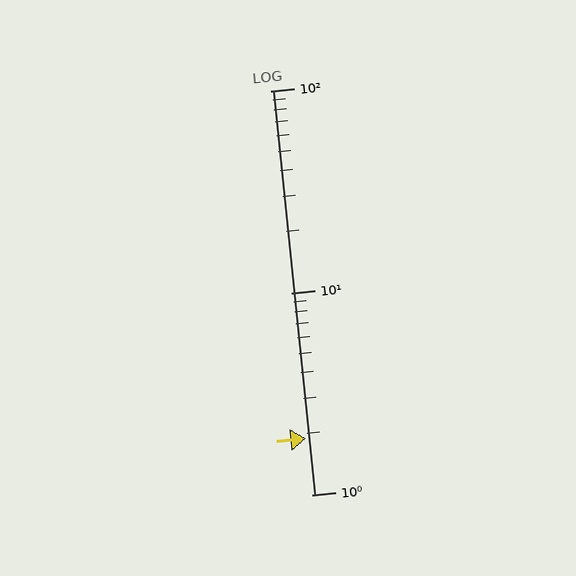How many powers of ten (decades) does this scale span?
The scale spans 2 decades, from 1 to 100.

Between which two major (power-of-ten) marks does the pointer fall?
The pointer is between 1 and 10.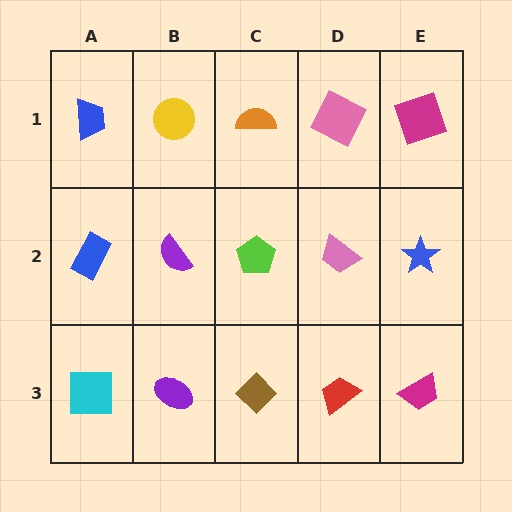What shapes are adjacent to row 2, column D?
A pink square (row 1, column D), a red trapezoid (row 3, column D), a lime pentagon (row 2, column C), a blue star (row 2, column E).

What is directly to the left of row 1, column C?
A yellow circle.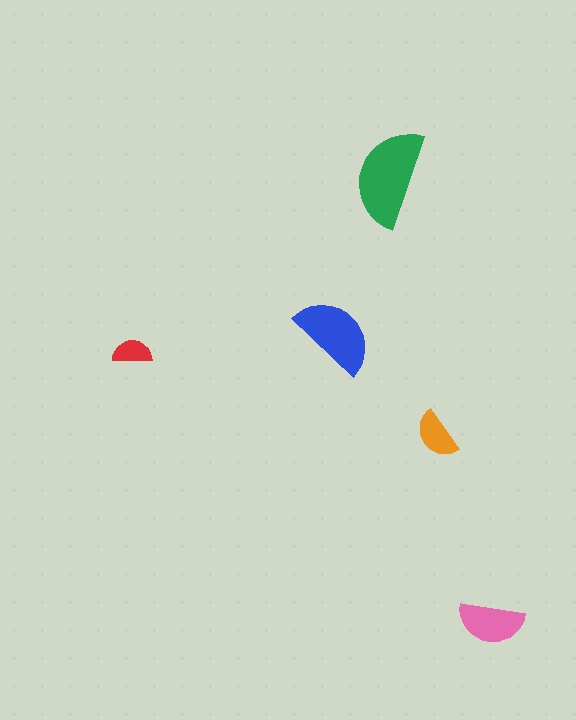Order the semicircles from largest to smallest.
the green one, the blue one, the pink one, the orange one, the red one.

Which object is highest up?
The green semicircle is topmost.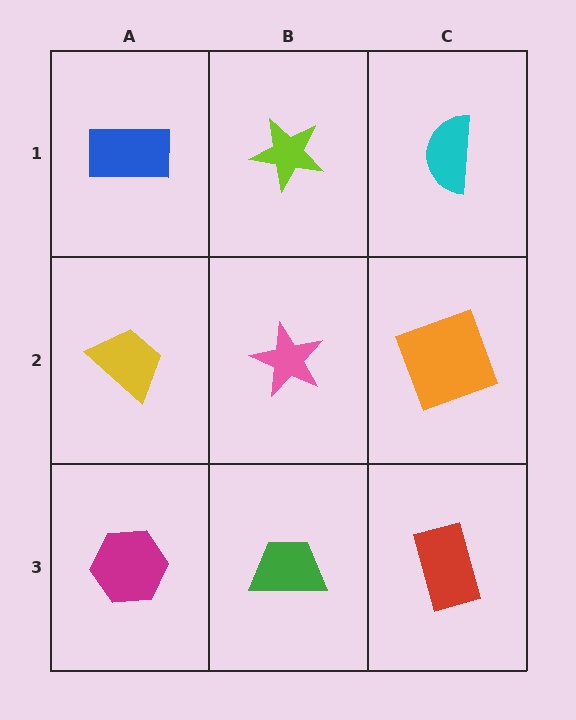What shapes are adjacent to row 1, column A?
A yellow trapezoid (row 2, column A), a lime star (row 1, column B).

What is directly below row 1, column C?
An orange square.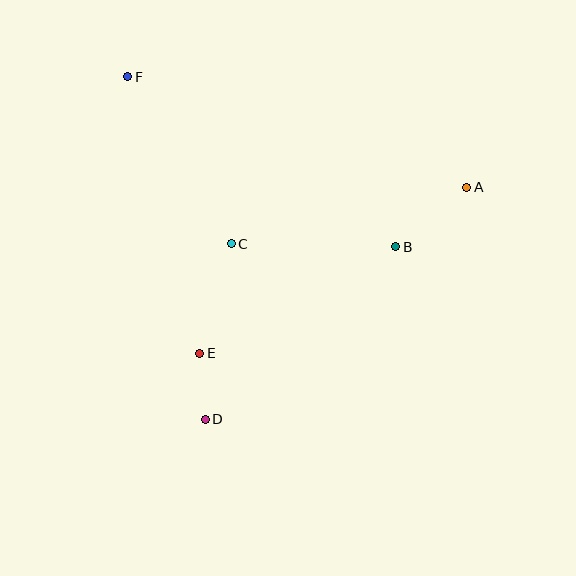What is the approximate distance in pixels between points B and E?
The distance between B and E is approximately 223 pixels.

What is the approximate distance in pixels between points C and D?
The distance between C and D is approximately 177 pixels.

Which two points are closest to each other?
Points D and E are closest to each other.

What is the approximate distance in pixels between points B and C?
The distance between B and C is approximately 164 pixels.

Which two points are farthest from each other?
Points A and F are farthest from each other.